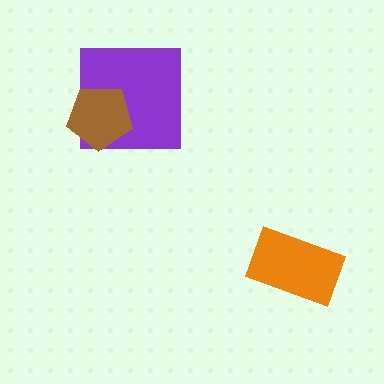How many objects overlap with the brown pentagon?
1 object overlaps with the brown pentagon.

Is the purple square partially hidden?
Yes, it is partially covered by another shape.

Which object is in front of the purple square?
The brown pentagon is in front of the purple square.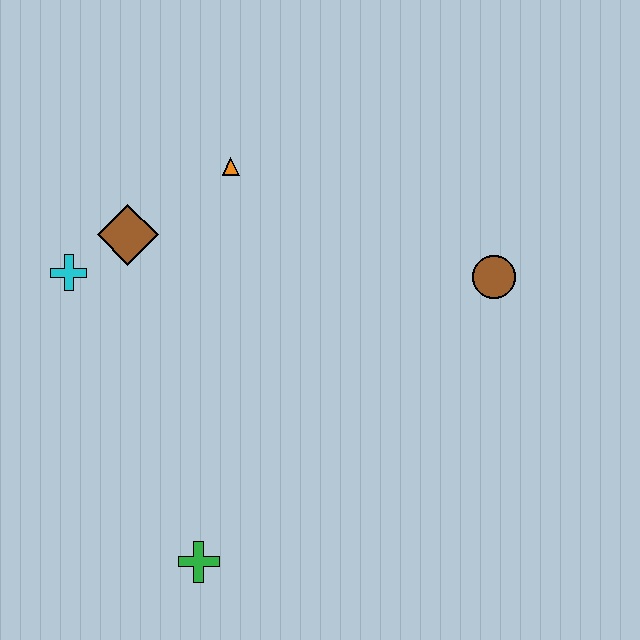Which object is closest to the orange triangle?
The brown diamond is closest to the orange triangle.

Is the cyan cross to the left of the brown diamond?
Yes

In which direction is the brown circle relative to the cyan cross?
The brown circle is to the right of the cyan cross.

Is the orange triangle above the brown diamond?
Yes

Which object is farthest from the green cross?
The brown circle is farthest from the green cross.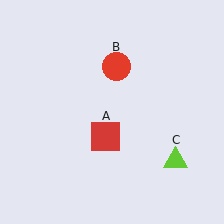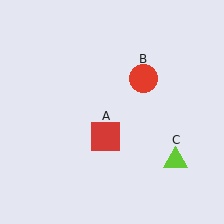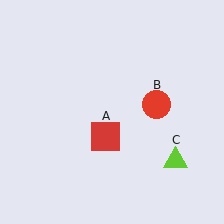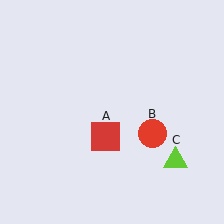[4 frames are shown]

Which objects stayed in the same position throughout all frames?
Red square (object A) and lime triangle (object C) remained stationary.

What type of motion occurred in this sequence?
The red circle (object B) rotated clockwise around the center of the scene.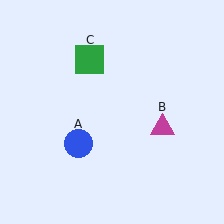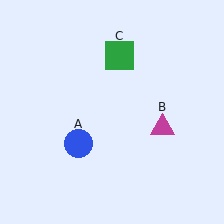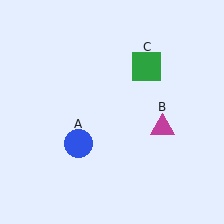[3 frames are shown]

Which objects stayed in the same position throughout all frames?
Blue circle (object A) and magenta triangle (object B) remained stationary.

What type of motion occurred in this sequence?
The green square (object C) rotated clockwise around the center of the scene.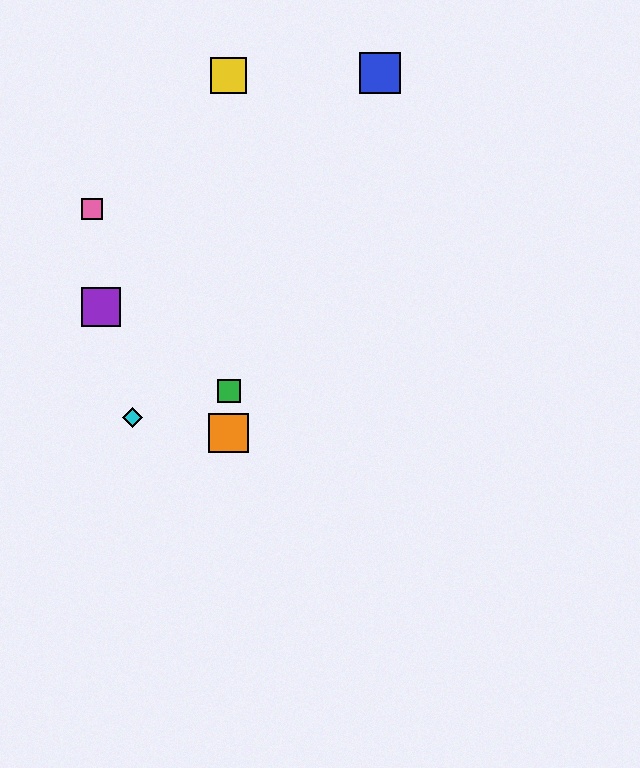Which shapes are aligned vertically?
The red square, the green square, the yellow square, the orange square are aligned vertically.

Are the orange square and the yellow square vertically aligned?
Yes, both are at x≈229.